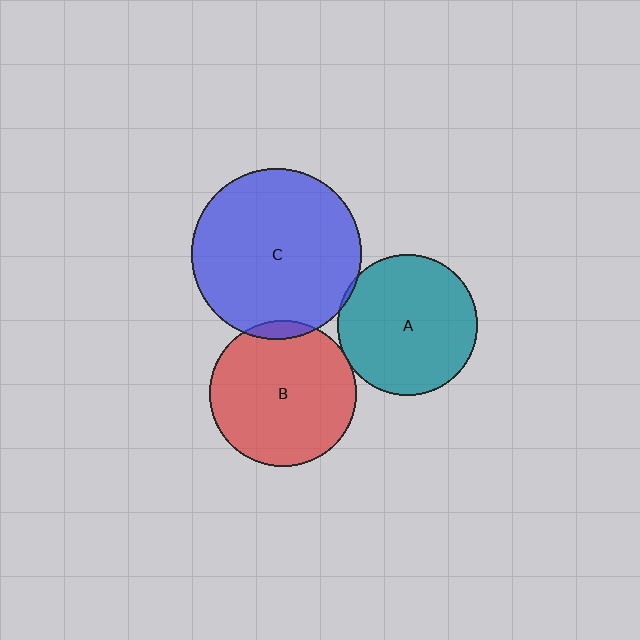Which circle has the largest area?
Circle C (blue).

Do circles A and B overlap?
Yes.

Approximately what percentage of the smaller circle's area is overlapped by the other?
Approximately 5%.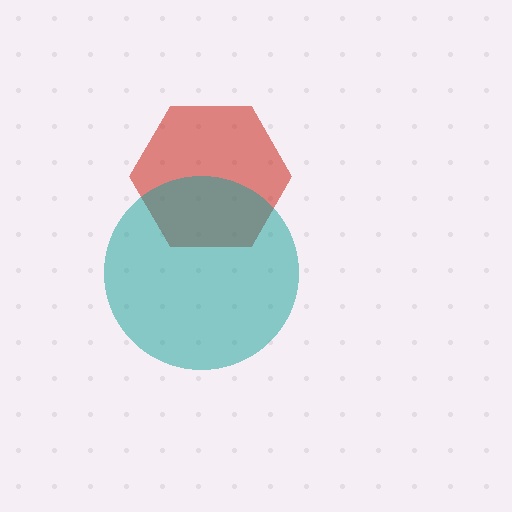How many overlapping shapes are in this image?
There are 2 overlapping shapes in the image.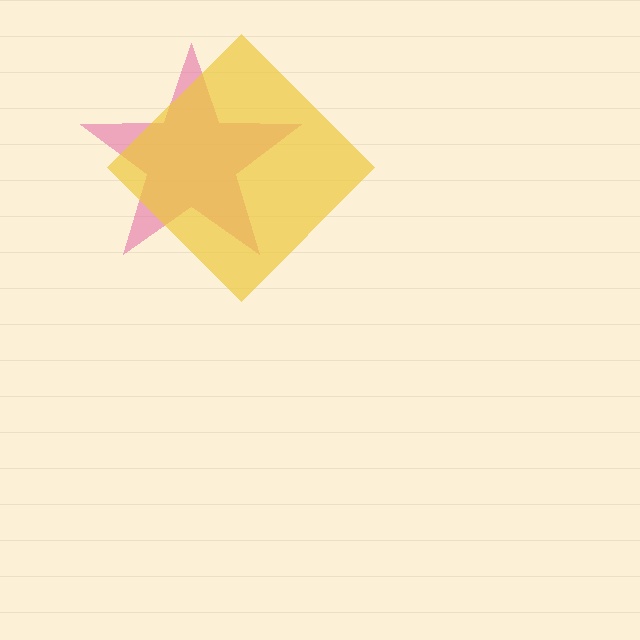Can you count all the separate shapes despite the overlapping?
Yes, there are 2 separate shapes.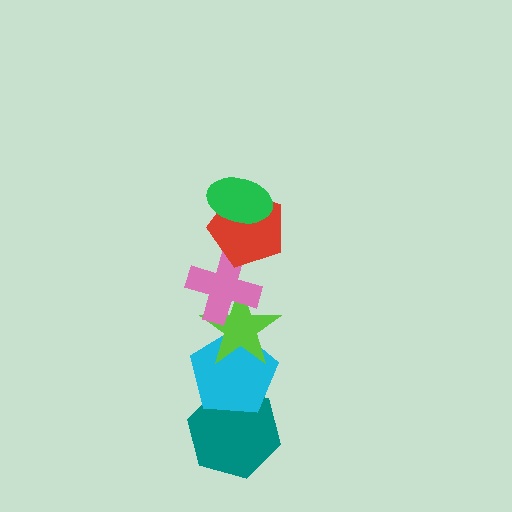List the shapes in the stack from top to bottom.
From top to bottom: the green ellipse, the red pentagon, the pink cross, the lime star, the cyan pentagon, the teal hexagon.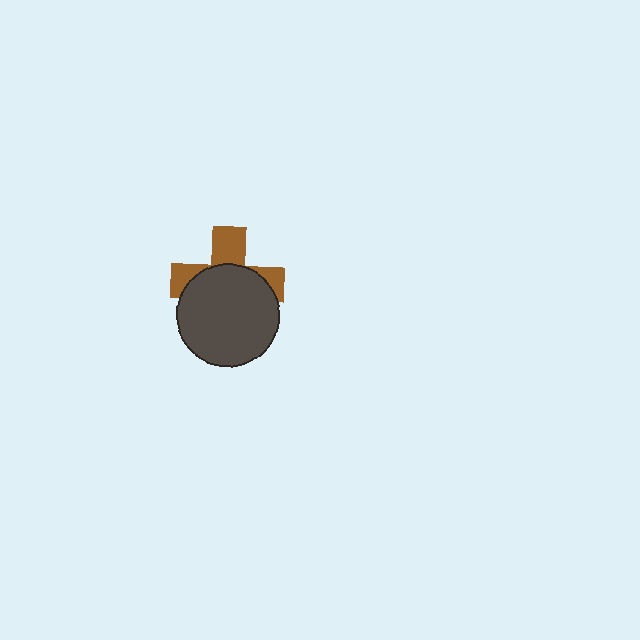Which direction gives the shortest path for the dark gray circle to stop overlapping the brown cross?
Moving down gives the shortest separation.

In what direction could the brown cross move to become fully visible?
The brown cross could move up. That would shift it out from behind the dark gray circle entirely.